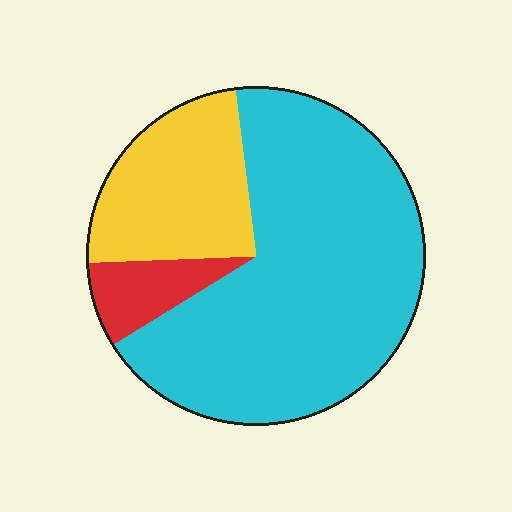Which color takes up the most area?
Cyan, at roughly 70%.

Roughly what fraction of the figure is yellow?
Yellow covers roughly 25% of the figure.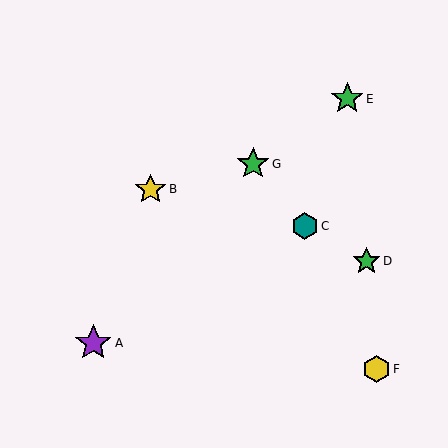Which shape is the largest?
The purple star (labeled A) is the largest.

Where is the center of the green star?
The center of the green star is at (347, 99).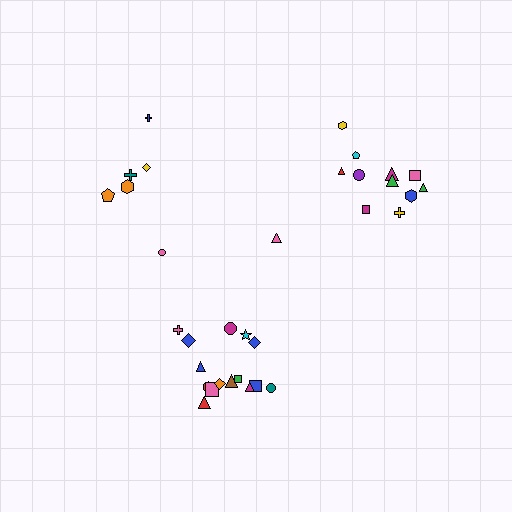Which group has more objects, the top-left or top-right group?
The top-right group.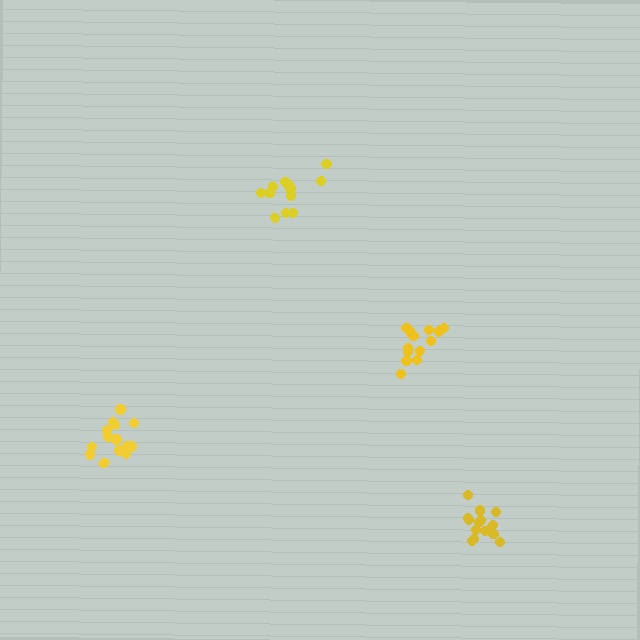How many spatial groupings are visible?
There are 4 spatial groupings.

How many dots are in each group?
Group 1: 12 dots, Group 2: 15 dots, Group 3: 13 dots, Group 4: 14 dots (54 total).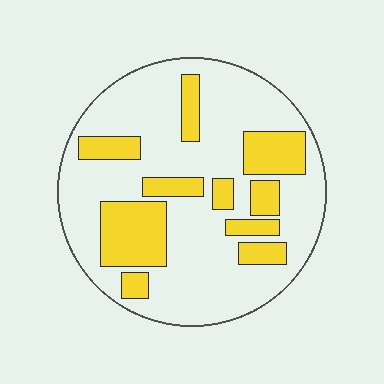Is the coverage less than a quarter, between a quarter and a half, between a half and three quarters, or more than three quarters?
Between a quarter and a half.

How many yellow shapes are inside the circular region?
10.